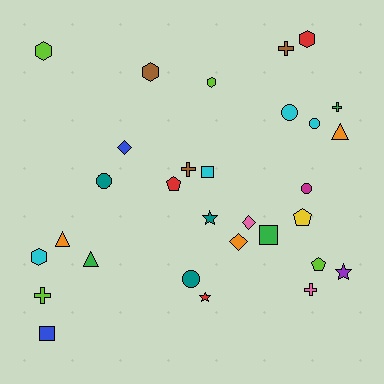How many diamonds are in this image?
There are 3 diamonds.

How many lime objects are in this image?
There are 4 lime objects.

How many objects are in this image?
There are 30 objects.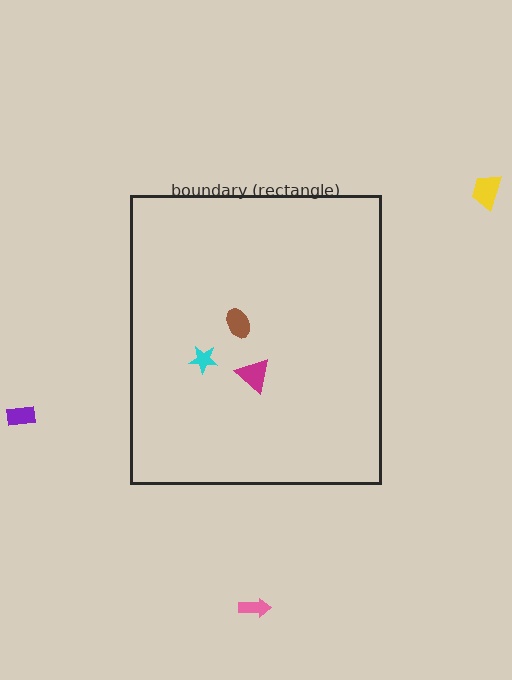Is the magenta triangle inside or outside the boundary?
Inside.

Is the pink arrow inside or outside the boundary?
Outside.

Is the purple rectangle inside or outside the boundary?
Outside.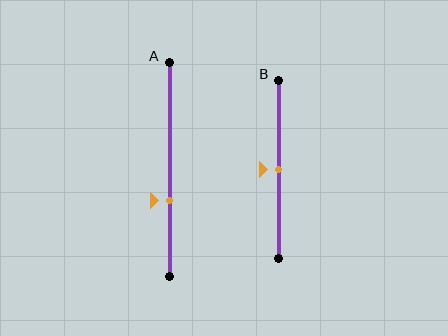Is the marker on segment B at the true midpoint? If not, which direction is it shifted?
Yes, the marker on segment B is at the true midpoint.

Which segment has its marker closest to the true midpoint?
Segment B has its marker closest to the true midpoint.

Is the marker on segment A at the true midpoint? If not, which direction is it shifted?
No, the marker on segment A is shifted downward by about 15% of the segment length.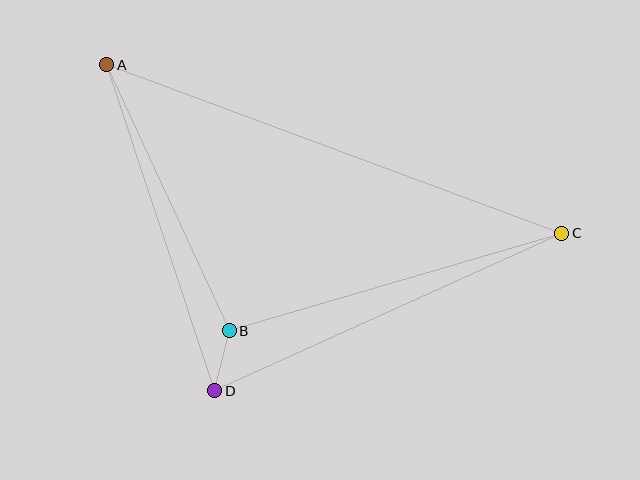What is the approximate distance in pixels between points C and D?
The distance between C and D is approximately 381 pixels.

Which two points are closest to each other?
Points B and D are closest to each other.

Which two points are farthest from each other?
Points A and C are farthest from each other.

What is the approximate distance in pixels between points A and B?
The distance between A and B is approximately 293 pixels.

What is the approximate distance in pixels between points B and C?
The distance between B and C is approximately 347 pixels.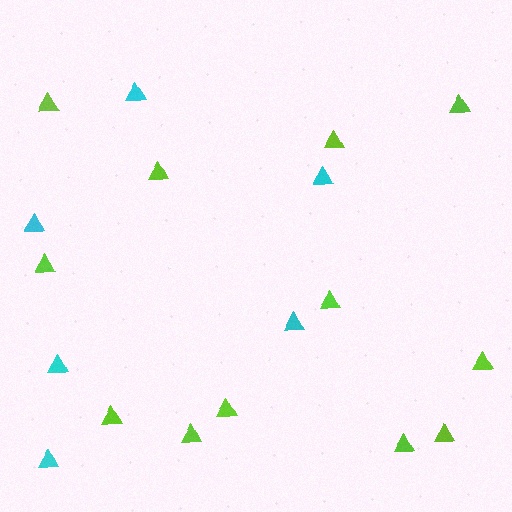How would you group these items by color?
There are 2 groups: one group of cyan triangles (6) and one group of lime triangles (12).